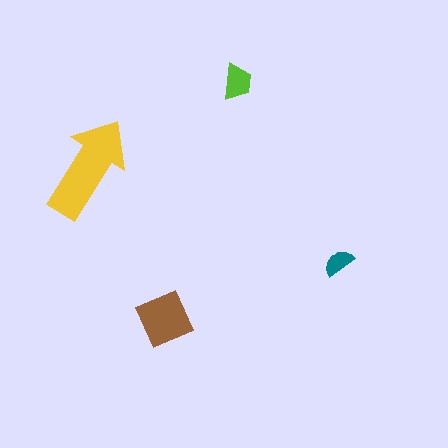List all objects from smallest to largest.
The teal semicircle, the lime trapezoid, the brown square, the yellow arrow.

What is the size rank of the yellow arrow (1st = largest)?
1st.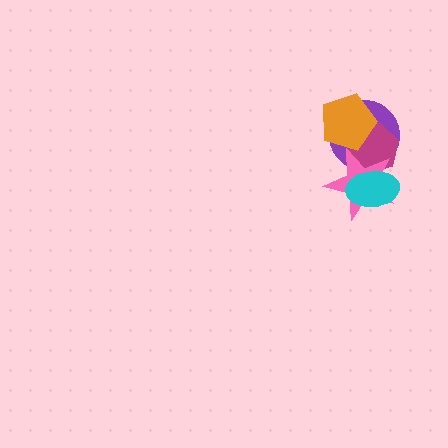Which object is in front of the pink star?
The cyan ellipse is in front of the pink star.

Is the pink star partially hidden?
Yes, it is partially covered by another shape.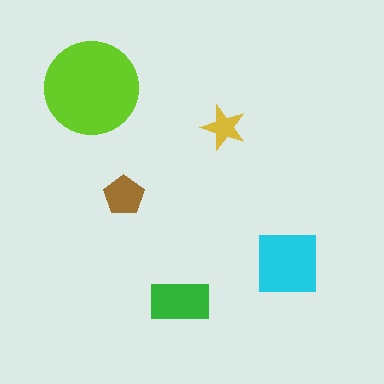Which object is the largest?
The lime circle.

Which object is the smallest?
The yellow star.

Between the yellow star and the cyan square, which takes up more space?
The cyan square.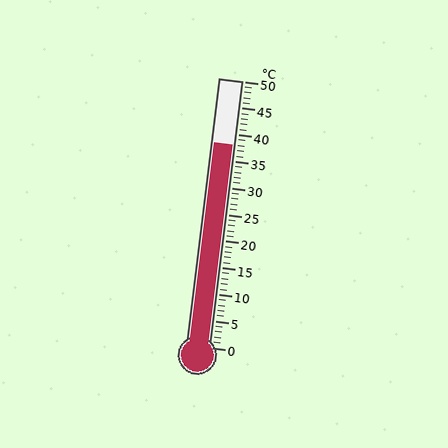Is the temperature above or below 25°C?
The temperature is above 25°C.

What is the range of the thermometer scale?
The thermometer scale ranges from 0°C to 50°C.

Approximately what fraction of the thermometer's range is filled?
The thermometer is filled to approximately 75% of its range.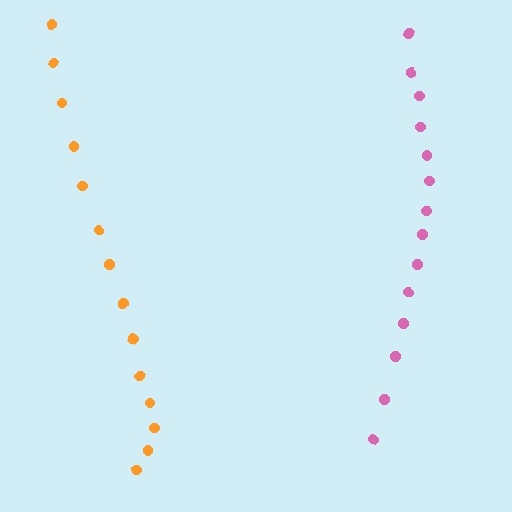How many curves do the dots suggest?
There are 2 distinct paths.